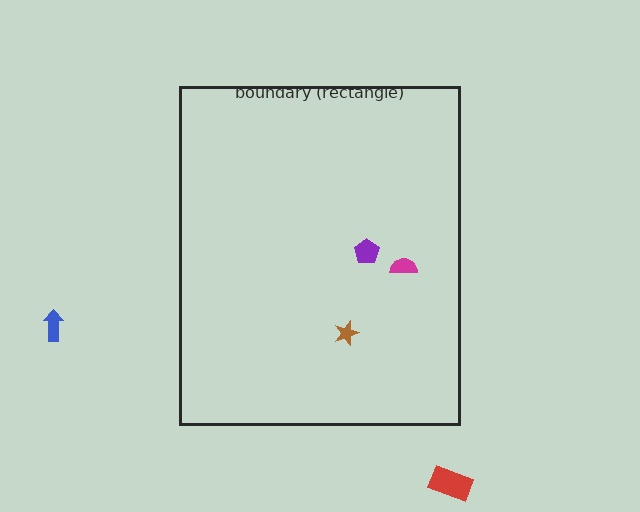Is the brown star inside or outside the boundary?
Inside.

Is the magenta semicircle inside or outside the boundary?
Inside.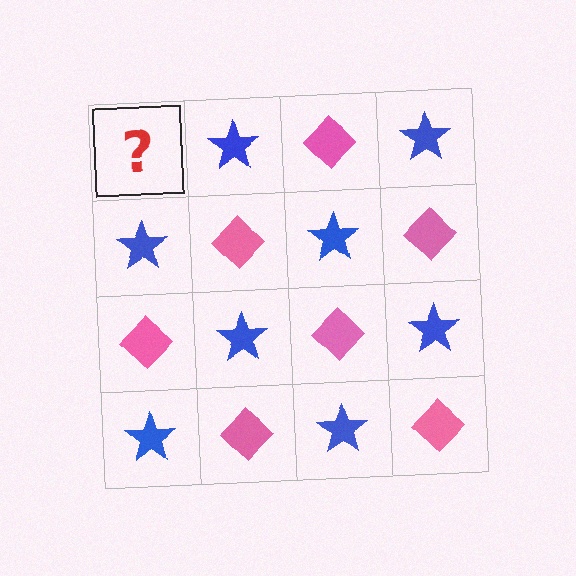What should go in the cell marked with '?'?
The missing cell should contain a pink diamond.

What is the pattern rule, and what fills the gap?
The rule is that it alternates pink diamond and blue star in a checkerboard pattern. The gap should be filled with a pink diamond.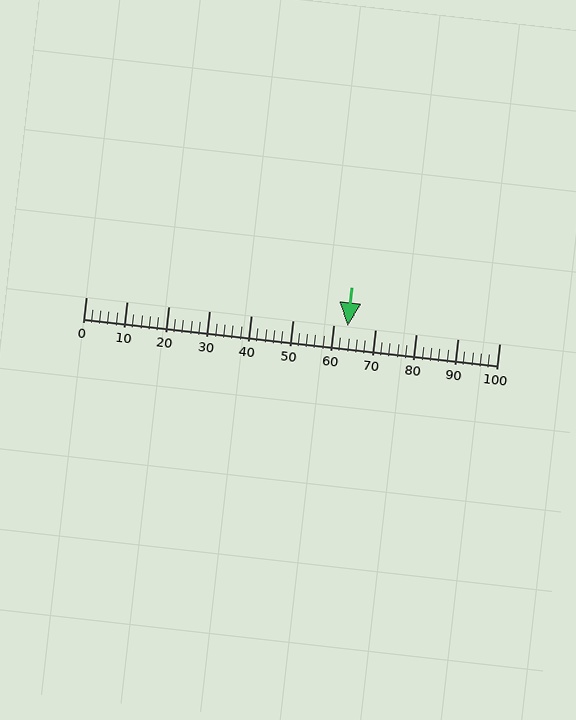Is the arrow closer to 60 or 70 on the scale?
The arrow is closer to 60.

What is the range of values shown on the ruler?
The ruler shows values from 0 to 100.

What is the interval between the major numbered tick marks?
The major tick marks are spaced 10 units apart.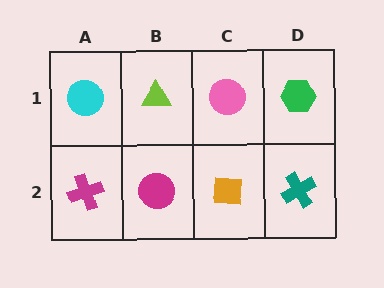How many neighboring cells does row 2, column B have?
3.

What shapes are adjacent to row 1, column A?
A magenta cross (row 2, column A), a lime triangle (row 1, column B).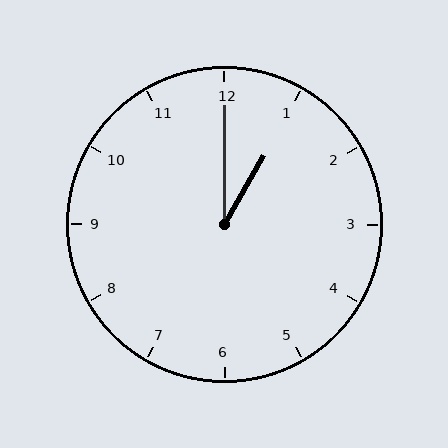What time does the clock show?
1:00.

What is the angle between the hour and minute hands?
Approximately 30 degrees.